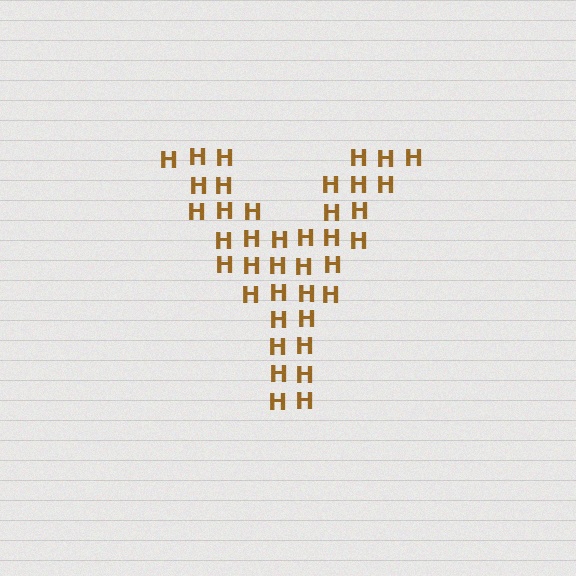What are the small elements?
The small elements are letter H's.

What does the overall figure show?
The overall figure shows the letter Y.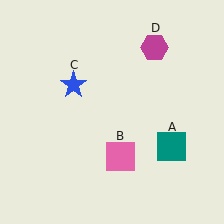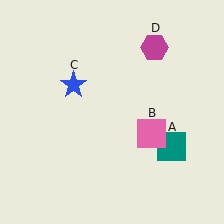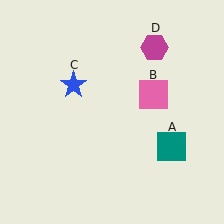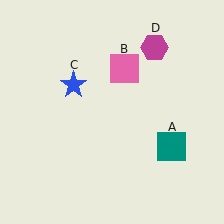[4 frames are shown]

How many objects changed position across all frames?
1 object changed position: pink square (object B).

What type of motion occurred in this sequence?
The pink square (object B) rotated counterclockwise around the center of the scene.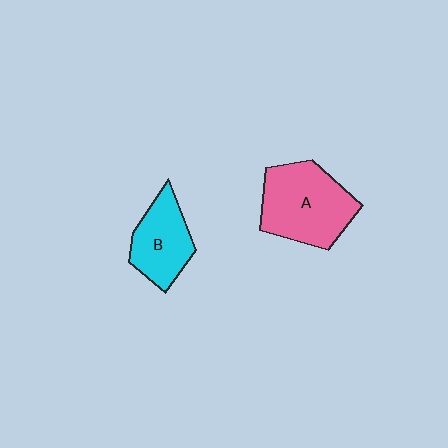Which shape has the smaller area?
Shape B (cyan).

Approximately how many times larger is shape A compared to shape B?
Approximately 1.5 times.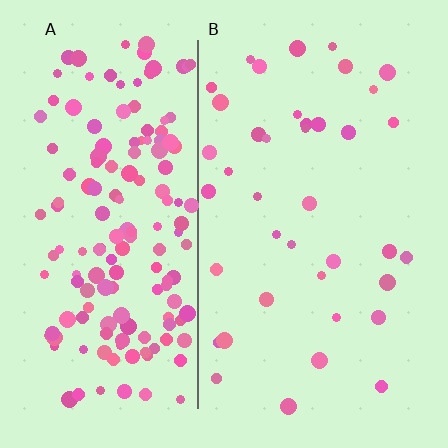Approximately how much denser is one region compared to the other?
Approximately 4.1× — region A over region B.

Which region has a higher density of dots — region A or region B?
A (the left).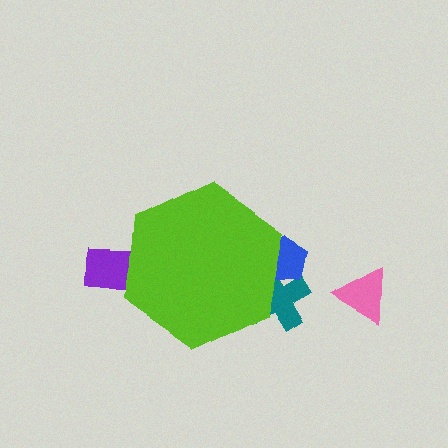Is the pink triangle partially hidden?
No, the pink triangle is fully visible.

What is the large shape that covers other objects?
A lime hexagon.